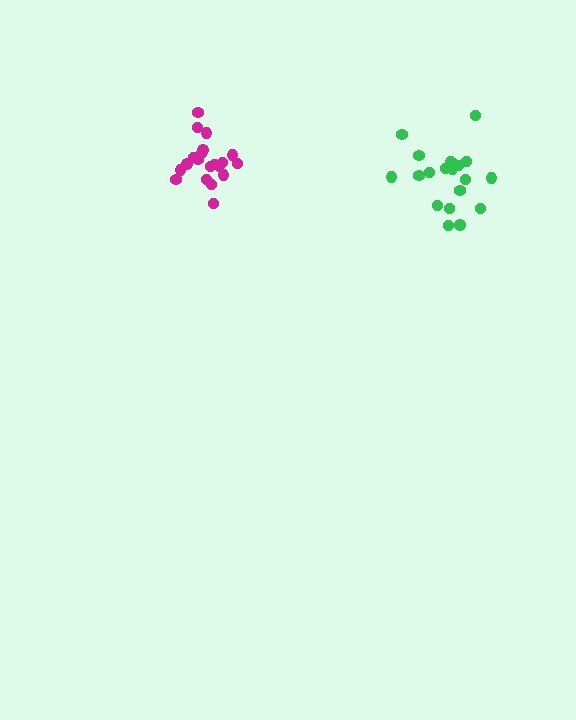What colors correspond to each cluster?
The clusters are colored: green, magenta.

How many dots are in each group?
Group 1: 21 dots, Group 2: 20 dots (41 total).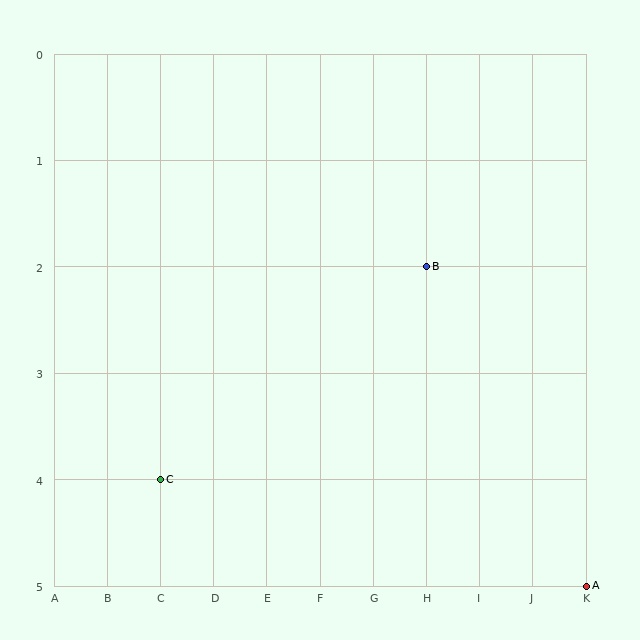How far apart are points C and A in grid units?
Points C and A are 8 columns and 1 row apart (about 8.1 grid units diagonally).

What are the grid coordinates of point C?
Point C is at grid coordinates (C, 4).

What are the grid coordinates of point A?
Point A is at grid coordinates (K, 5).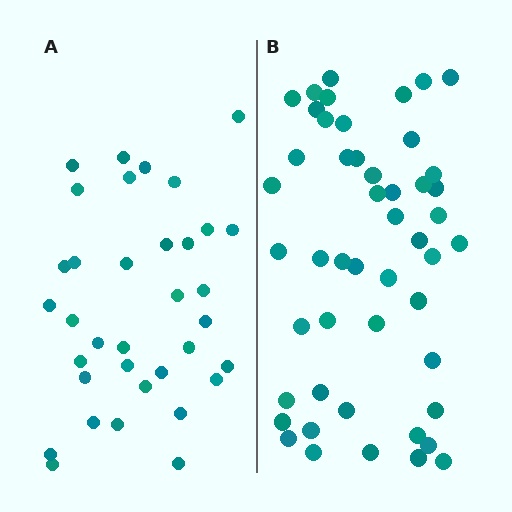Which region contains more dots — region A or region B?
Region B (the right region) has more dots.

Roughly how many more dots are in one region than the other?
Region B has approximately 15 more dots than region A.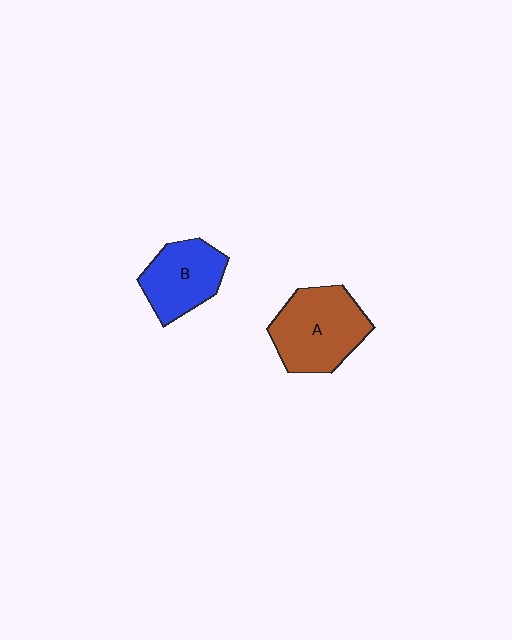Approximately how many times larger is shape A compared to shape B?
Approximately 1.3 times.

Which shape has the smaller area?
Shape B (blue).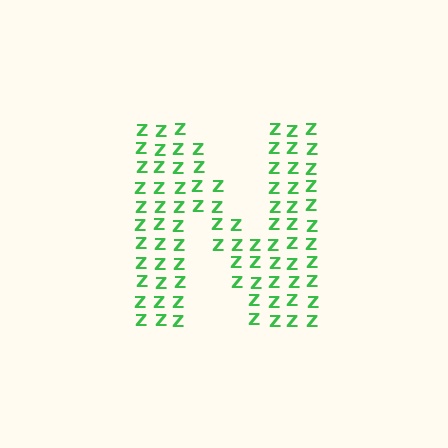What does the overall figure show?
The overall figure shows the letter N.